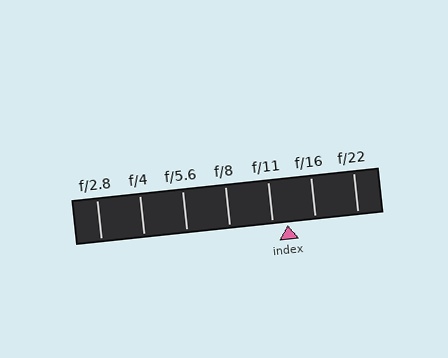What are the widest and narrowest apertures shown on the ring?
The widest aperture shown is f/2.8 and the narrowest is f/22.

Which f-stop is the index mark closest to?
The index mark is closest to f/11.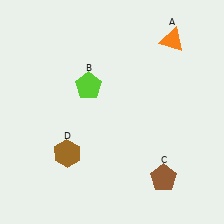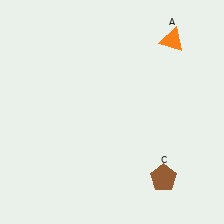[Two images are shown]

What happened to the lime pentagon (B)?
The lime pentagon (B) was removed in Image 2. It was in the top-left area of Image 1.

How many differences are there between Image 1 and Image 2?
There are 2 differences between the two images.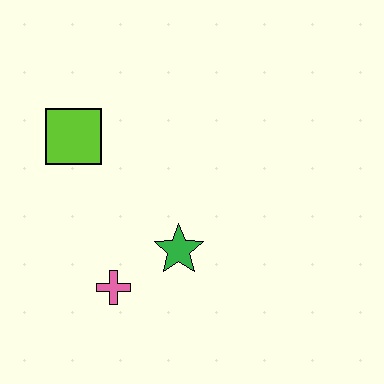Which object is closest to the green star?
The pink cross is closest to the green star.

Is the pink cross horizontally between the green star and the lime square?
Yes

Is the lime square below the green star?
No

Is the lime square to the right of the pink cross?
No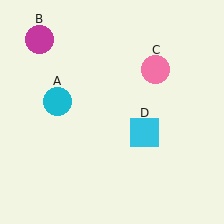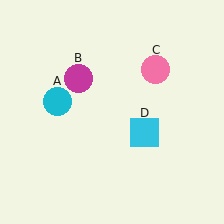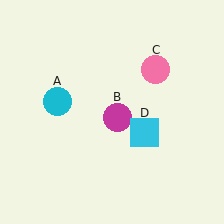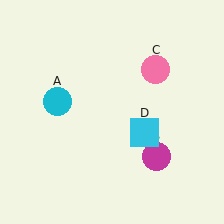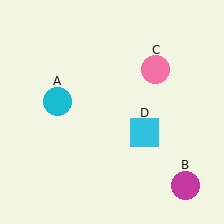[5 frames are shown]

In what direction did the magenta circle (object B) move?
The magenta circle (object B) moved down and to the right.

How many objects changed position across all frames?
1 object changed position: magenta circle (object B).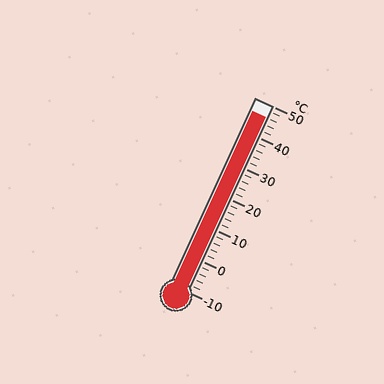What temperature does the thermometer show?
The thermometer shows approximately 46°C.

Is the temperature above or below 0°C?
The temperature is above 0°C.